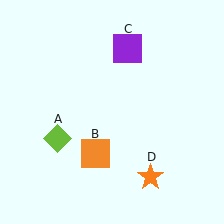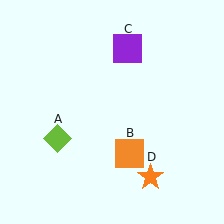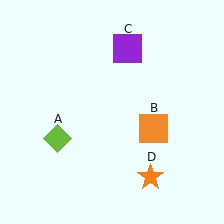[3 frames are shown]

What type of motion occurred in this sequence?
The orange square (object B) rotated counterclockwise around the center of the scene.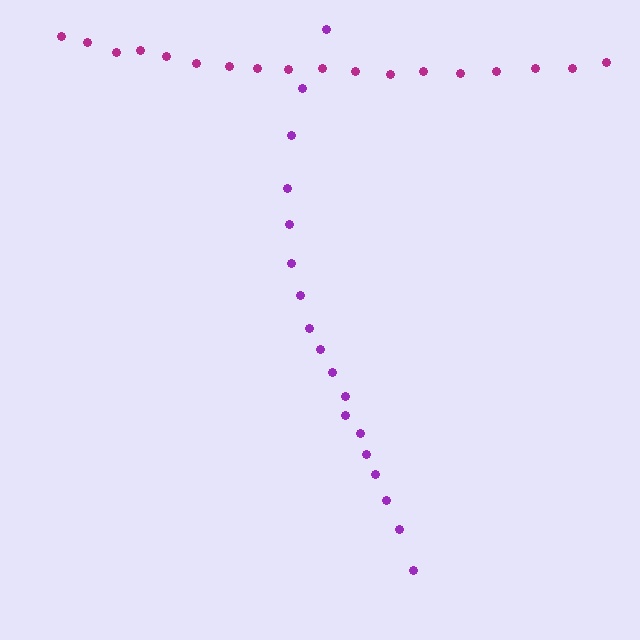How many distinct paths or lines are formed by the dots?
There are 2 distinct paths.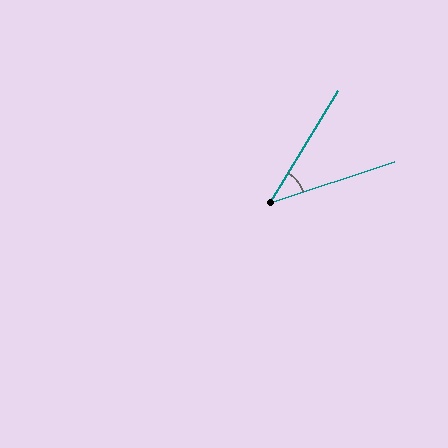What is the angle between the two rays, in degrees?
Approximately 40 degrees.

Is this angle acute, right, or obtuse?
It is acute.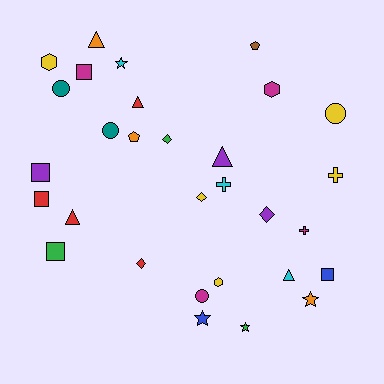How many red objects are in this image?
There are 4 red objects.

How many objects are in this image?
There are 30 objects.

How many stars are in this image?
There are 4 stars.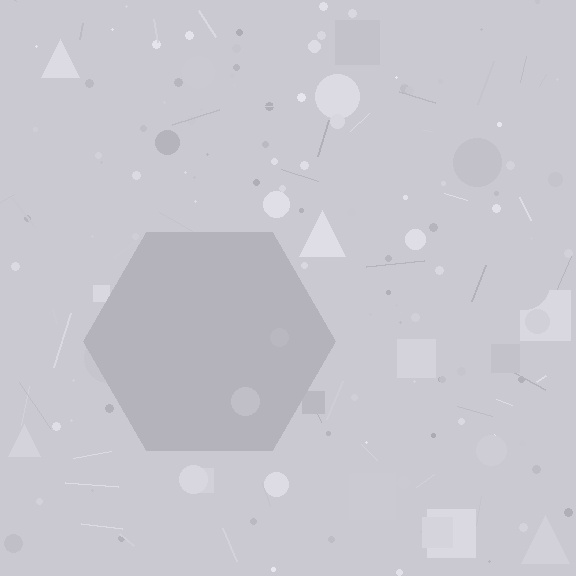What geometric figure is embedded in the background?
A hexagon is embedded in the background.